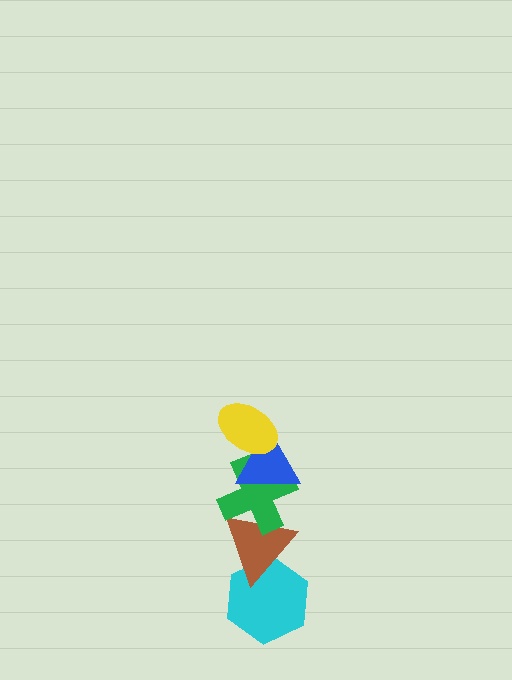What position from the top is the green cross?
The green cross is 3rd from the top.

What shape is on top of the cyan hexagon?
The brown triangle is on top of the cyan hexagon.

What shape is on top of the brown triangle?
The green cross is on top of the brown triangle.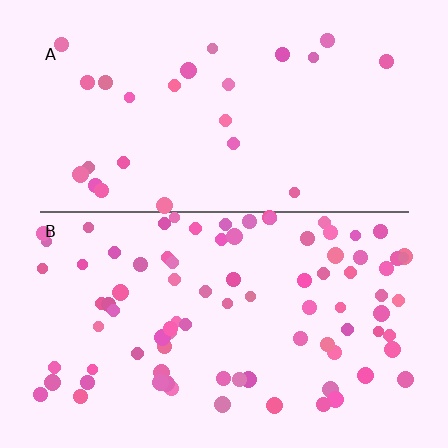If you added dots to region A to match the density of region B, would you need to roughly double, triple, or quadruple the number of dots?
Approximately triple.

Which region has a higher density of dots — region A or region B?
B (the bottom).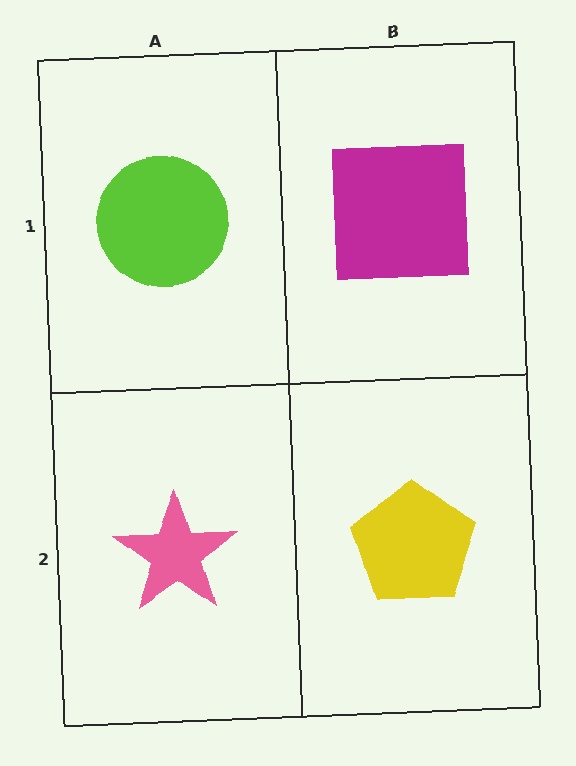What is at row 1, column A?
A lime circle.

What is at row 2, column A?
A pink star.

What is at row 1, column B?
A magenta square.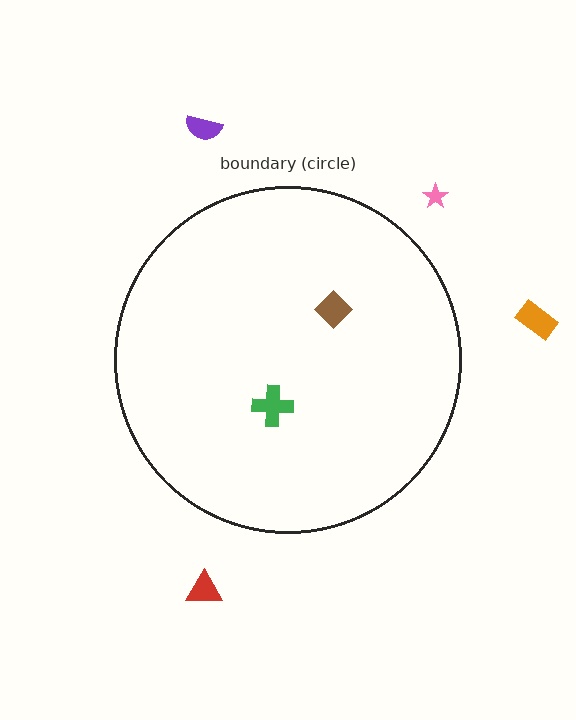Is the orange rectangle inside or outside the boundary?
Outside.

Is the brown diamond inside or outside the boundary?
Inside.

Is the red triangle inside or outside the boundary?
Outside.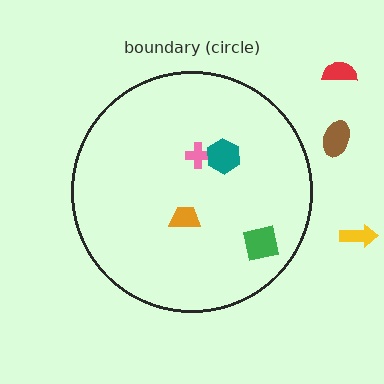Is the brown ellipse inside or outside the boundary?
Outside.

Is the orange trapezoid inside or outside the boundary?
Inside.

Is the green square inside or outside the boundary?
Inside.